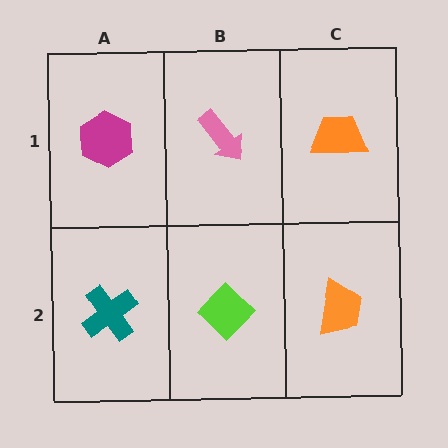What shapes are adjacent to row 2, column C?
An orange trapezoid (row 1, column C), a lime diamond (row 2, column B).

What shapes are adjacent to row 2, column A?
A magenta hexagon (row 1, column A), a lime diamond (row 2, column B).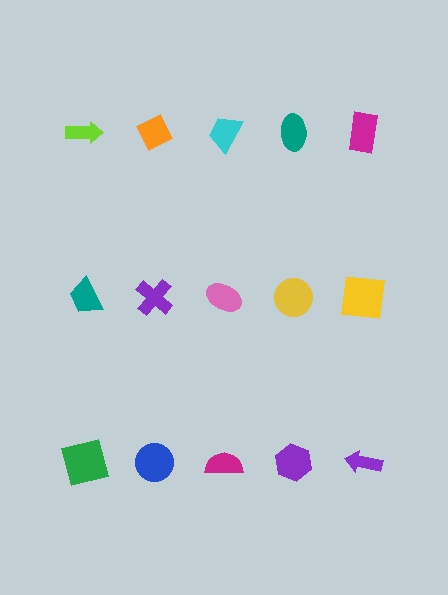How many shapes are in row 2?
5 shapes.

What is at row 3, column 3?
A magenta semicircle.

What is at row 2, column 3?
A pink ellipse.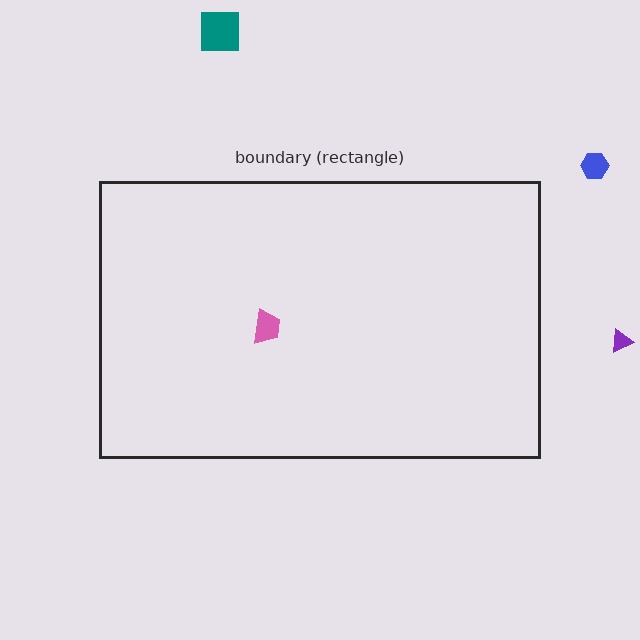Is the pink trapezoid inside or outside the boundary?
Inside.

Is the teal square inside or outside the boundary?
Outside.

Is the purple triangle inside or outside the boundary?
Outside.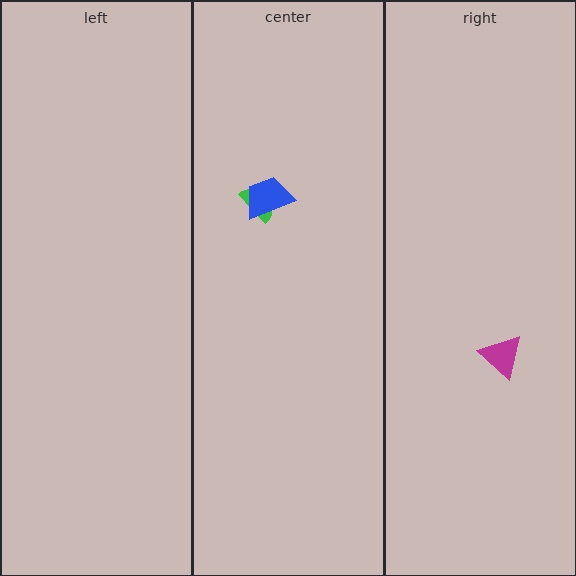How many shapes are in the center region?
2.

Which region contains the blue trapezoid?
The center region.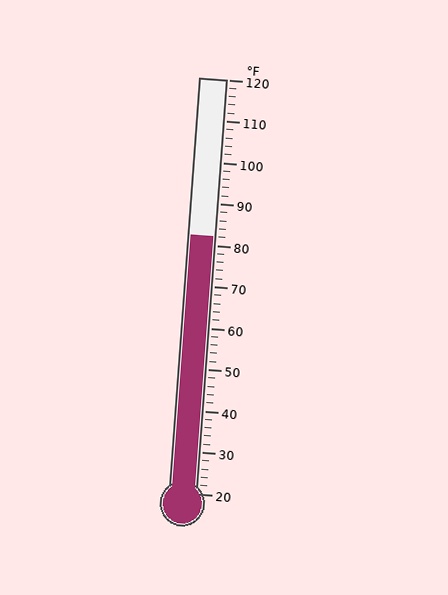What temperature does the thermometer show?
The thermometer shows approximately 82°F.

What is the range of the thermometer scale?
The thermometer scale ranges from 20°F to 120°F.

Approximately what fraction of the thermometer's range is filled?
The thermometer is filled to approximately 60% of its range.